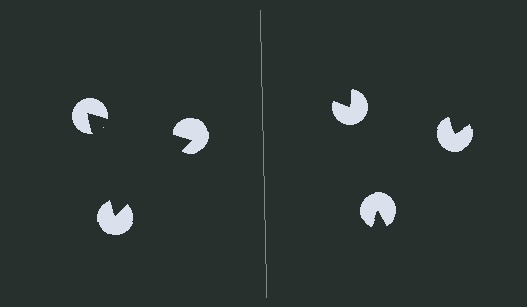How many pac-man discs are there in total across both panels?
6 — 3 on each side.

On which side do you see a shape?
An illusory triangle appears on the left side. On the right side the wedge cuts are rotated, so no coherent shape forms.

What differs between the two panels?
The pac-man discs are positioned identically on both sides; only the wedge orientations differ. On the left they align to a triangle; on the right they are misaligned.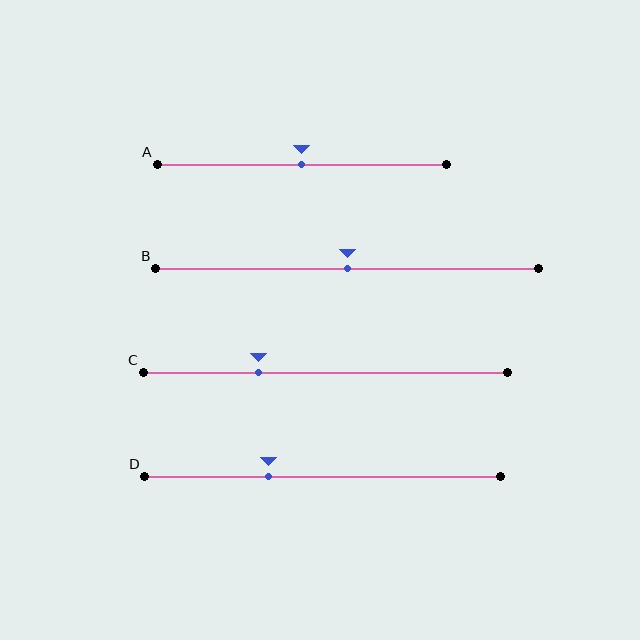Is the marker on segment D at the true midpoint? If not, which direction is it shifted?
No, the marker on segment D is shifted to the left by about 15% of the segment length.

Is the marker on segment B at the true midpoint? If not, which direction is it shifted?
Yes, the marker on segment B is at the true midpoint.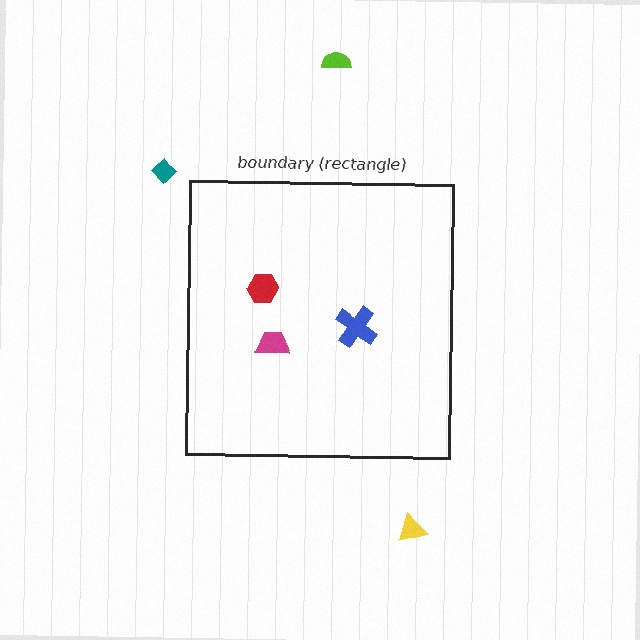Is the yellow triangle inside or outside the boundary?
Outside.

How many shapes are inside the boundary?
3 inside, 3 outside.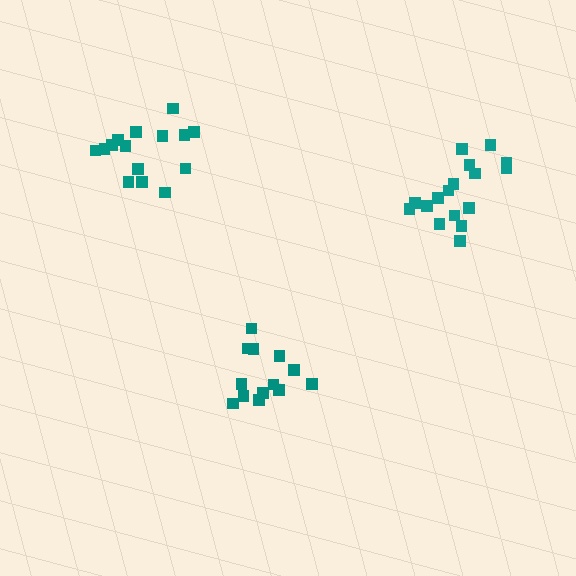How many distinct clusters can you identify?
There are 3 distinct clusters.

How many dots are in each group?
Group 1: 13 dots, Group 2: 15 dots, Group 3: 17 dots (45 total).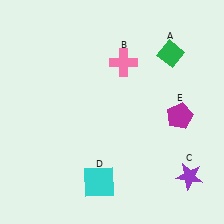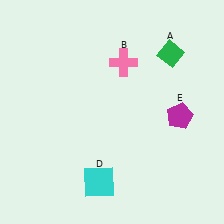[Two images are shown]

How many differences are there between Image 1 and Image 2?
There is 1 difference between the two images.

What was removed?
The purple star (C) was removed in Image 2.